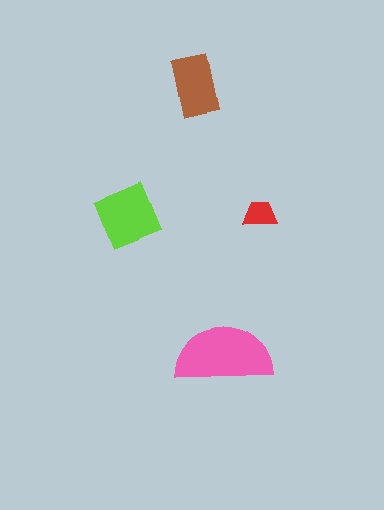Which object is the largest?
The pink semicircle.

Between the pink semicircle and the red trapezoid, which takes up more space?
The pink semicircle.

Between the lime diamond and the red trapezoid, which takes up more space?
The lime diamond.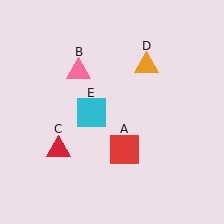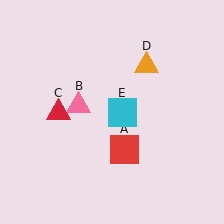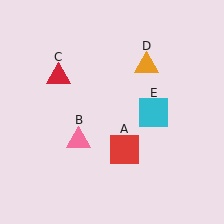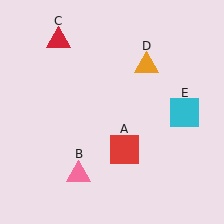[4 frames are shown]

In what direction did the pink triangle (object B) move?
The pink triangle (object B) moved down.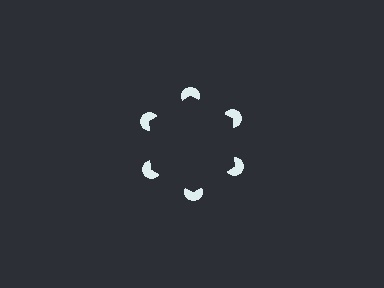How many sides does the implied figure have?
6 sides.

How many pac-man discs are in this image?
There are 6 — one at each vertex of the illusory hexagon.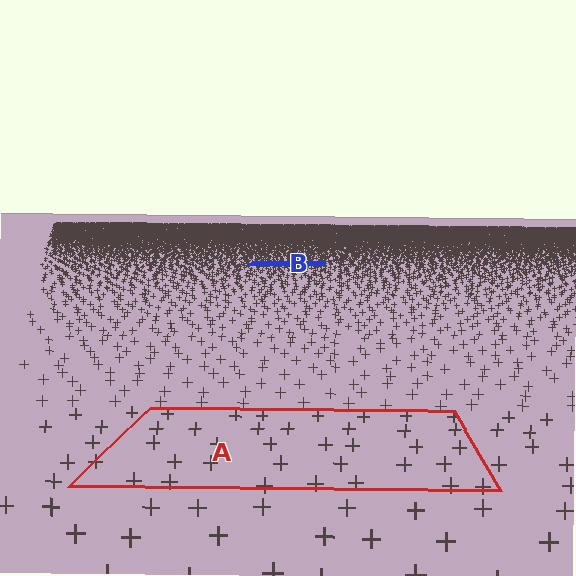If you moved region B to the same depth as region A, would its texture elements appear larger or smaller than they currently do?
They would appear larger. At a closer depth, the same texture elements are projected at a bigger on-screen size.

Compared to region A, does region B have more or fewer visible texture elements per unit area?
Region B has more texture elements per unit area — they are packed more densely because it is farther away.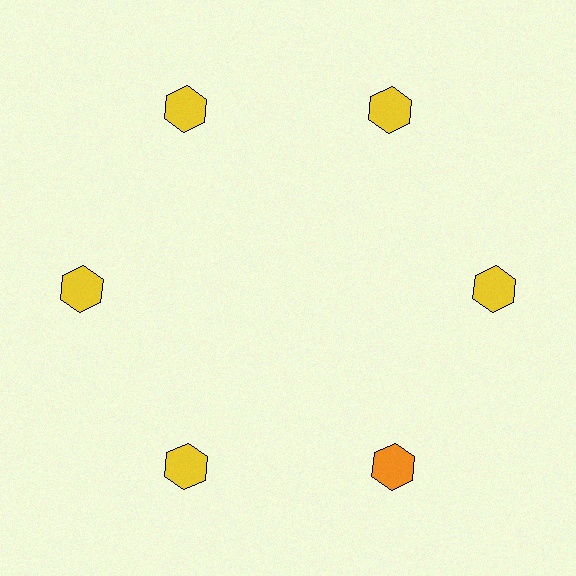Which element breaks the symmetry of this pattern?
The orange hexagon at roughly the 5 o'clock position breaks the symmetry. All other shapes are yellow hexagons.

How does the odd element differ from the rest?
It has a different color: orange instead of yellow.